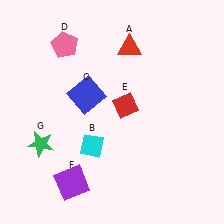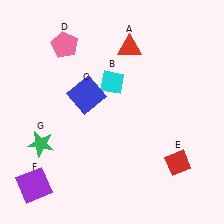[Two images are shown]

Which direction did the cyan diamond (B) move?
The cyan diamond (B) moved up.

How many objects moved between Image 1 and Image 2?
3 objects moved between the two images.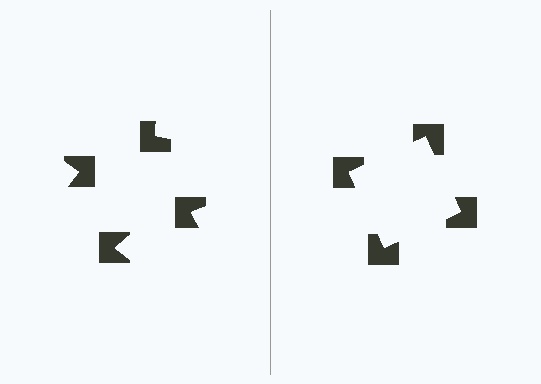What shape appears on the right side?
An illusory square.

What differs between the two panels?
The notched squares are positioned identically on both sides; only the wedge orientations differ. On the right they align to a square; on the left they are misaligned.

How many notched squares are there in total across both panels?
8 — 4 on each side.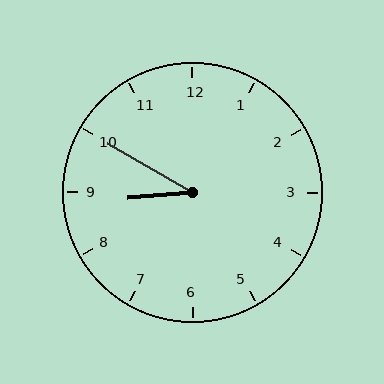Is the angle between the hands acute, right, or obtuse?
It is acute.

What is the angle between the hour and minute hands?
Approximately 35 degrees.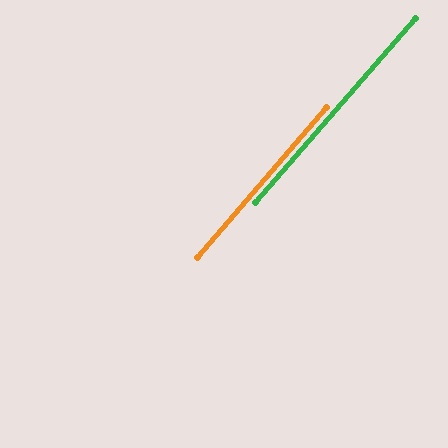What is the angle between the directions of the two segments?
Approximately 0 degrees.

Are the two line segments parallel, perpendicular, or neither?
Parallel — their directions differ by only 0.4°.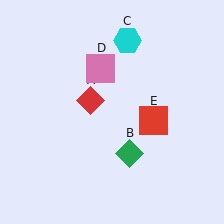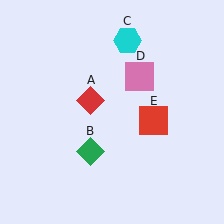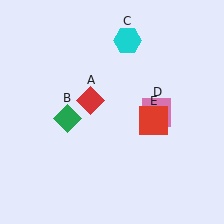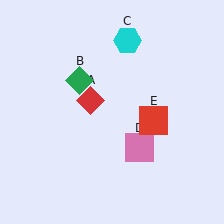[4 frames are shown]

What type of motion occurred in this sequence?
The green diamond (object B), pink square (object D) rotated clockwise around the center of the scene.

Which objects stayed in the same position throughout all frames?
Red diamond (object A) and cyan hexagon (object C) and red square (object E) remained stationary.